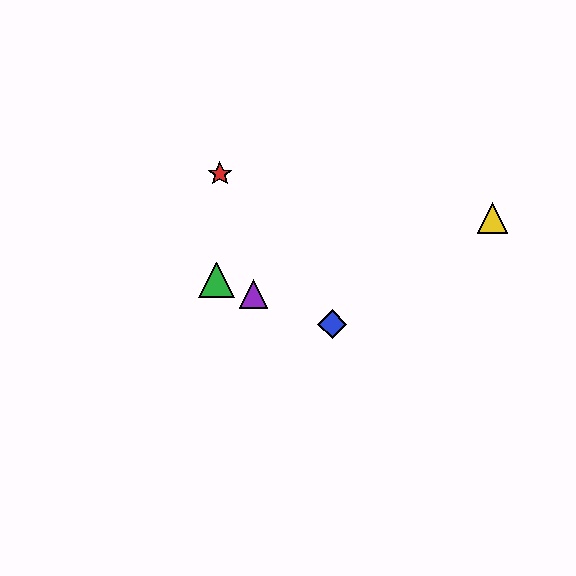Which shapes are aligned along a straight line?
The blue diamond, the green triangle, the purple triangle are aligned along a straight line.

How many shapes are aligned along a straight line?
3 shapes (the blue diamond, the green triangle, the purple triangle) are aligned along a straight line.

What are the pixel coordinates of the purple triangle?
The purple triangle is at (253, 294).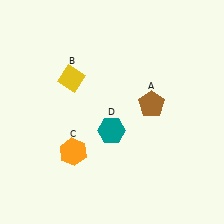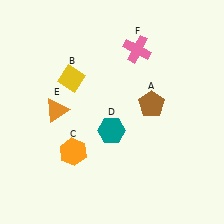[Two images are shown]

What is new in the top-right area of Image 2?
A pink cross (F) was added in the top-right area of Image 2.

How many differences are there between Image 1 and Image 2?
There are 2 differences between the two images.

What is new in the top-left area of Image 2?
An orange triangle (E) was added in the top-left area of Image 2.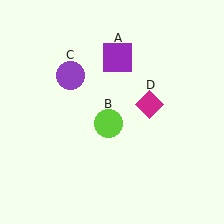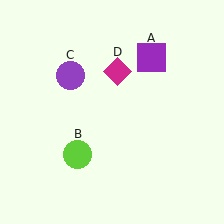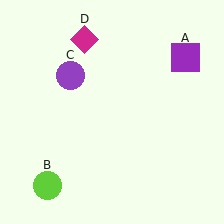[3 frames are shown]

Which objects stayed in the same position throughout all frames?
Purple circle (object C) remained stationary.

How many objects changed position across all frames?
3 objects changed position: purple square (object A), lime circle (object B), magenta diamond (object D).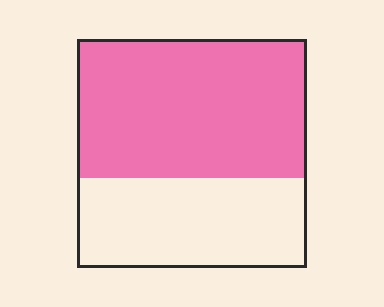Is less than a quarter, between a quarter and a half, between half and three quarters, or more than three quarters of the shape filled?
Between half and three quarters.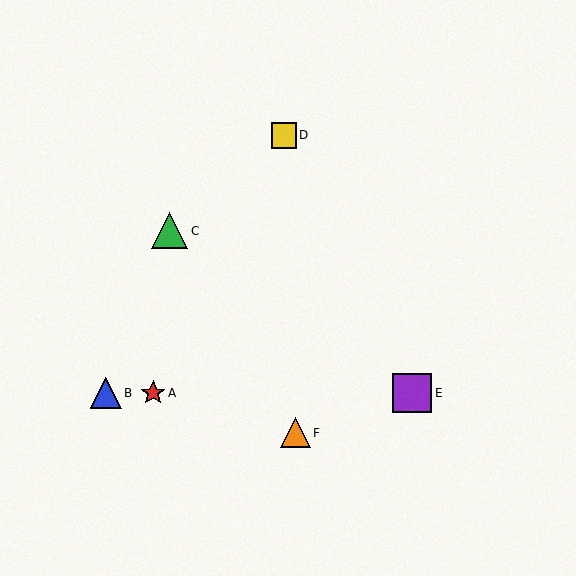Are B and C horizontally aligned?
No, B is at y≈393 and C is at y≈231.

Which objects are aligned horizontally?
Objects A, B, E are aligned horizontally.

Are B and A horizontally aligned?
Yes, both are at y≈393.